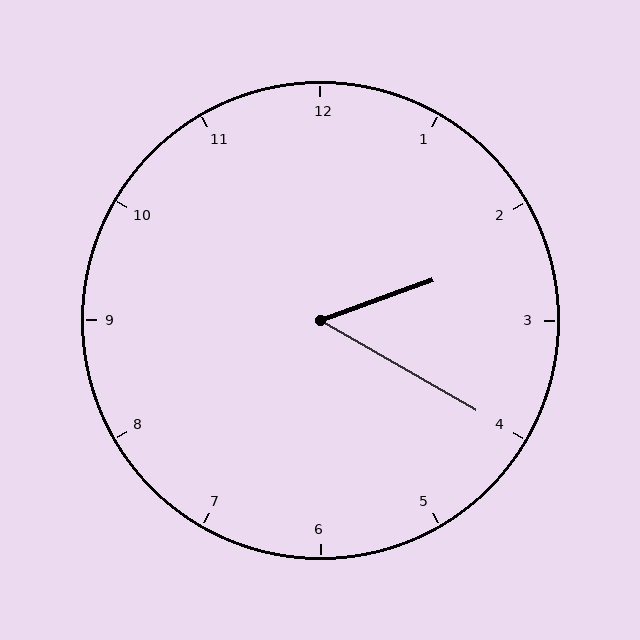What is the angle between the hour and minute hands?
Approximately 50 degrees.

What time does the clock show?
2:20.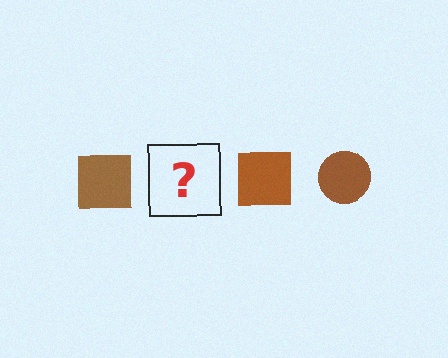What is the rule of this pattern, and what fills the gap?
The rule is that the pattern cycles through square, circle shapes in brown. The gap should be filled with a brown circle.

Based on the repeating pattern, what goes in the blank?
The blank should be a brown circle.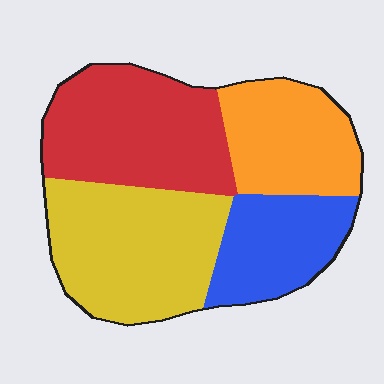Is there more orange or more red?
Red.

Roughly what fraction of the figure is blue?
Blue covers roughly 20% of the figure.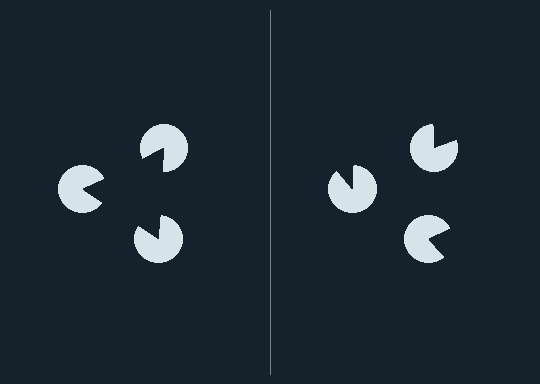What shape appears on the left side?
An illusory triangle.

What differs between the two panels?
The pac-man discs are positioned identically on both sides; only the wedge orientations differ. On the left they align to a triangle; on the right they are misaligned.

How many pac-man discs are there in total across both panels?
6 — 3 on each side.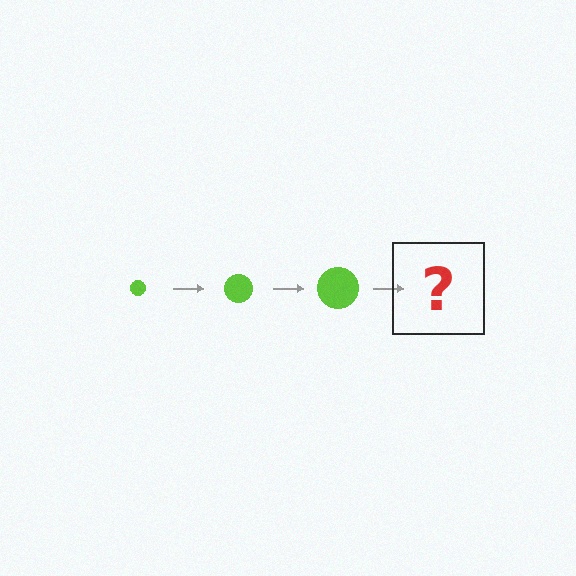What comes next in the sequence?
The next element should be a lime circle, larger than the previous one.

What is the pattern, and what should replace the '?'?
The pattern is that the circle gets progressively larger each step. The '?' should be a lime circle, larger than the previous one.